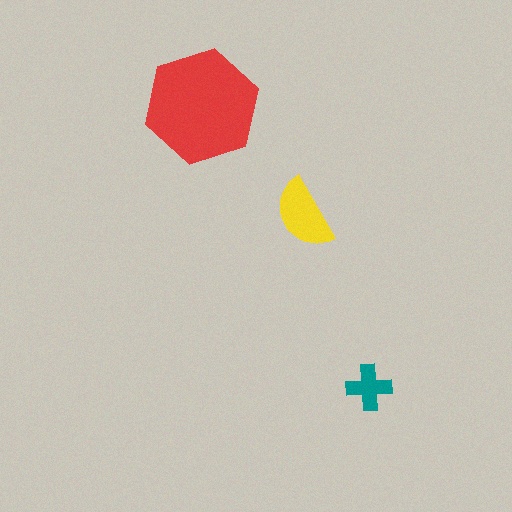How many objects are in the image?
There are 3 objects in the image.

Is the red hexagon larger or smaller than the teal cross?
Larger.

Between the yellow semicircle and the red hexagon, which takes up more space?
The red hexagon.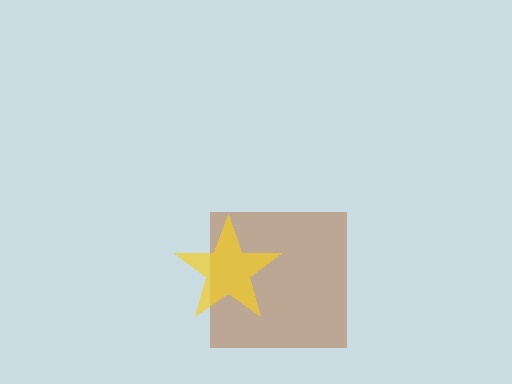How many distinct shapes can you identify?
There are 2 distinct shapes: a brown square, a yellow star.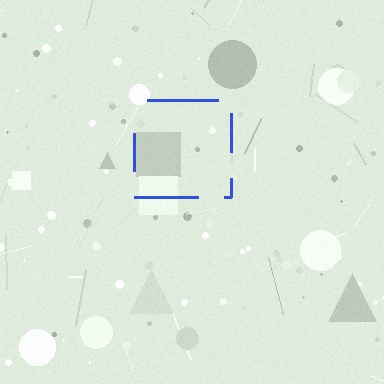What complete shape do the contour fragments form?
The contour fragments form a square.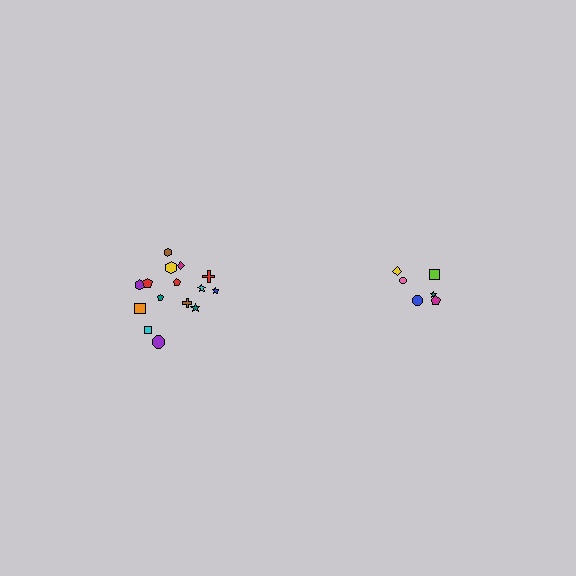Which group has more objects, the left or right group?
The left group.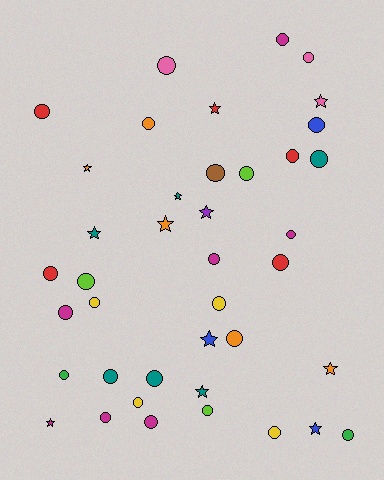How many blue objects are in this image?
There are 3 blue objects.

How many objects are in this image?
There are 40 objects.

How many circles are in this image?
There are 28 circles.